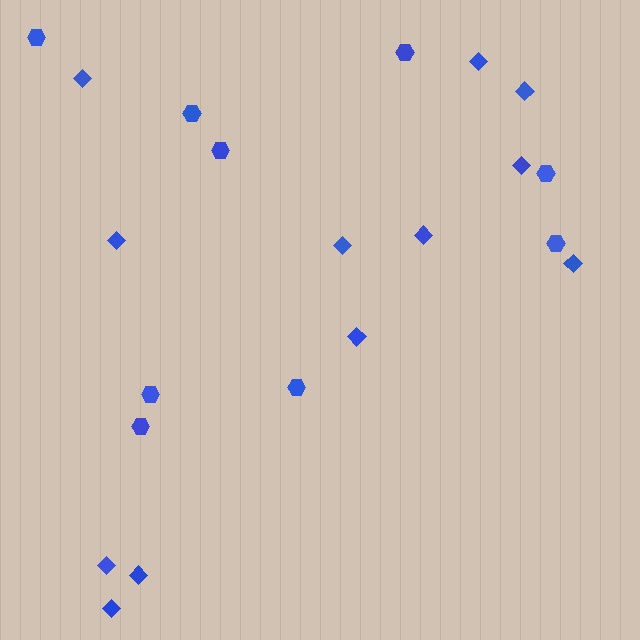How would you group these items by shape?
There are 2 groups: one group of hexagons (9) and one group of diamonds (12).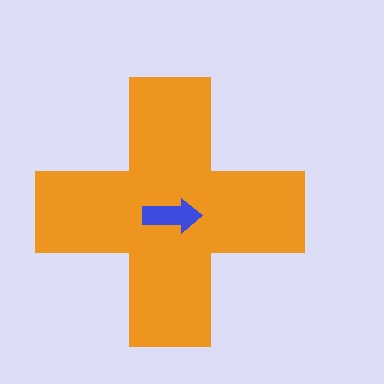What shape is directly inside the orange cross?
The blue arrow.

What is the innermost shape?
The blue arrow.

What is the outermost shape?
The orange cross.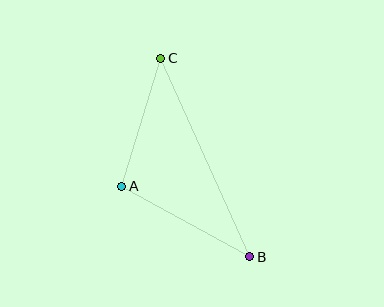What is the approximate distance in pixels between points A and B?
The distance between A and B is approximately 146 pixels.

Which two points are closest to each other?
Points A and C are closest to each other.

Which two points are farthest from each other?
Points B and C are farthest from each other.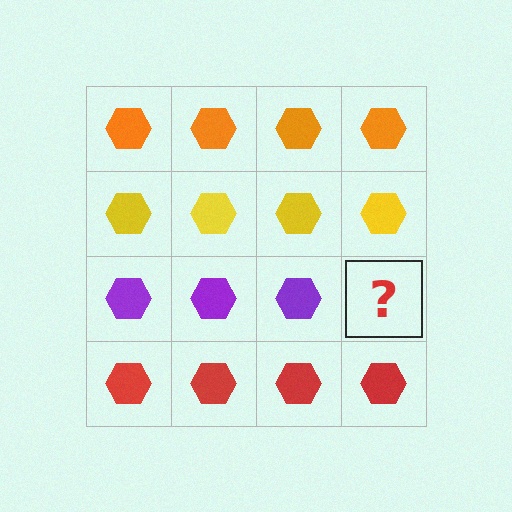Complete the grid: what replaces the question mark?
The question mark should be replaced with a purple hexagon.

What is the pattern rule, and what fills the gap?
The rule is that each row has a consistent color. The gap should be filled with a purple hexagon.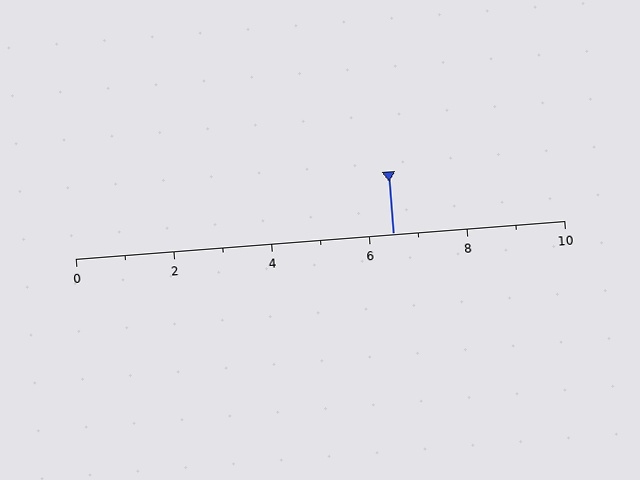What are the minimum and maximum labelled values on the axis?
The axis runs from 0 to 10.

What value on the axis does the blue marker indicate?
The marker indicates approximately 6.5.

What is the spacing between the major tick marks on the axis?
The major ticks are spaced 2 apart.